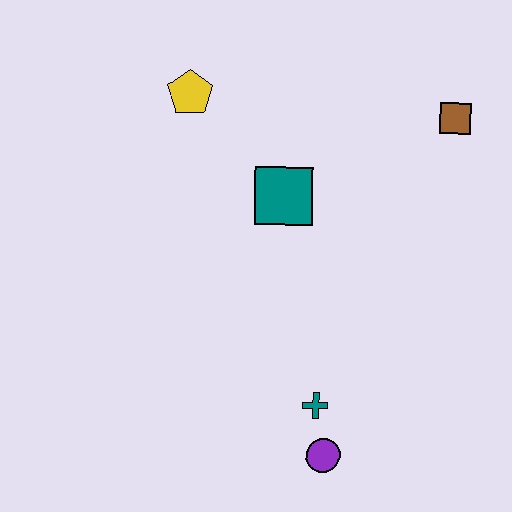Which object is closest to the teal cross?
The purple circle is closest to the teal cross.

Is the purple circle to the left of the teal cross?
No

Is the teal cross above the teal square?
No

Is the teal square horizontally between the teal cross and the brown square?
No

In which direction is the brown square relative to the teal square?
The brown square is to the right of the teal square.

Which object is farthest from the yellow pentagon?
The purple circle is farthest from the yellow pentagon.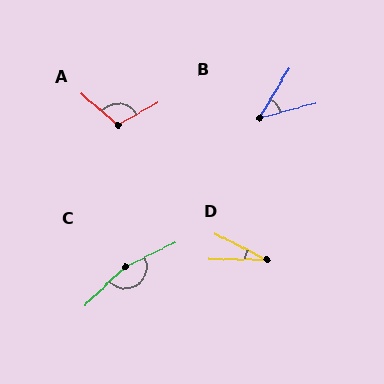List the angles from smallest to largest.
D (26°), B (43°), A (109°), C (163°).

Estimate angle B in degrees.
Approximately 43 degrees.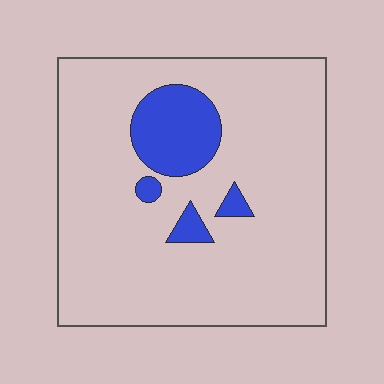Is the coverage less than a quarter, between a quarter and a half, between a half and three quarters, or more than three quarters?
Less than a quarter.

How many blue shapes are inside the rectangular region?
4.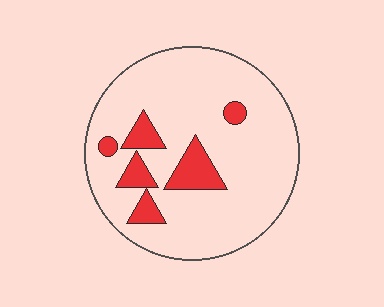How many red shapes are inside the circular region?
6.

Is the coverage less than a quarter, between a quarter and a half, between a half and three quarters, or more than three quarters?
Less than a quarter.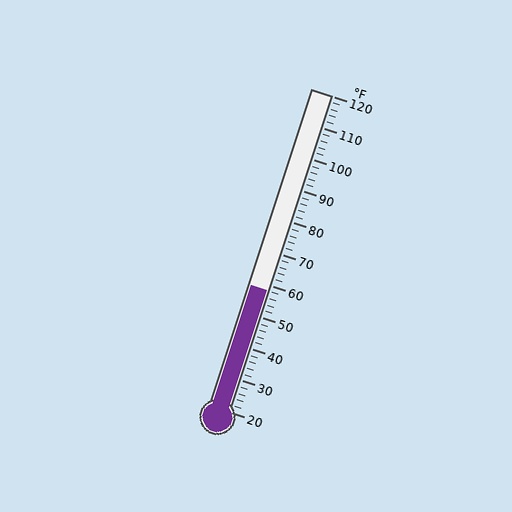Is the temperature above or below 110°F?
The temperature is below 110°F.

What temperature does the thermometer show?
The thermometer shows approximately 58°F.